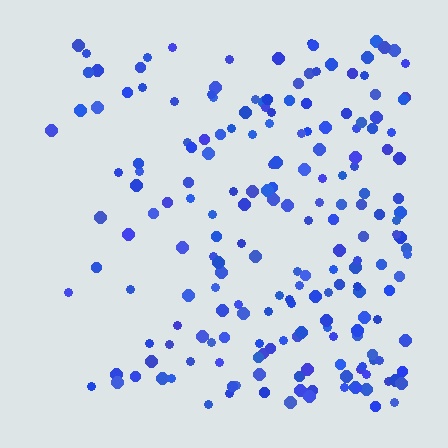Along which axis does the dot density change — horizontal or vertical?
Horizontal.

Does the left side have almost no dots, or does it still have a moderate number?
Still a moderate number, just noticeably fewer than the right.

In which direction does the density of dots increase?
From left to right, with the right side densest.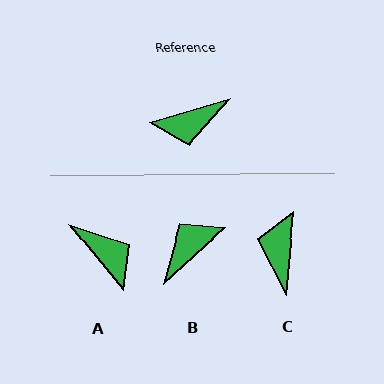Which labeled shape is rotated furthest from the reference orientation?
B, about 154 degrees away.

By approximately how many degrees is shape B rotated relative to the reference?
Approximately 154 degrees clockwise.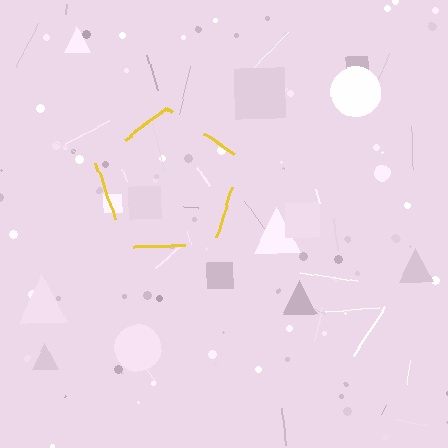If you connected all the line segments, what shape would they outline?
They would outline a pentagon.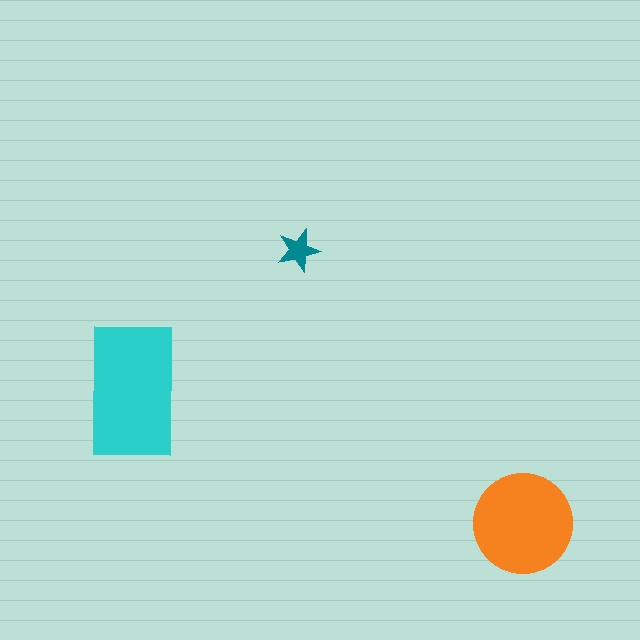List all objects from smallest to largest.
The teal star, the orange circle, the cyan rectangle.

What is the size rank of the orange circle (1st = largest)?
2nd.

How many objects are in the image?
There are 3 objects in the image.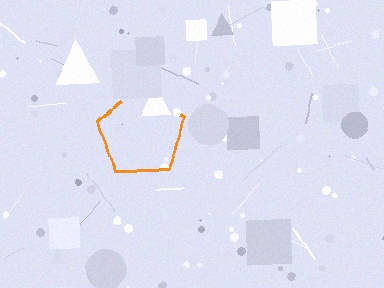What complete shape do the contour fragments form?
The contour fragments form a pentagon.